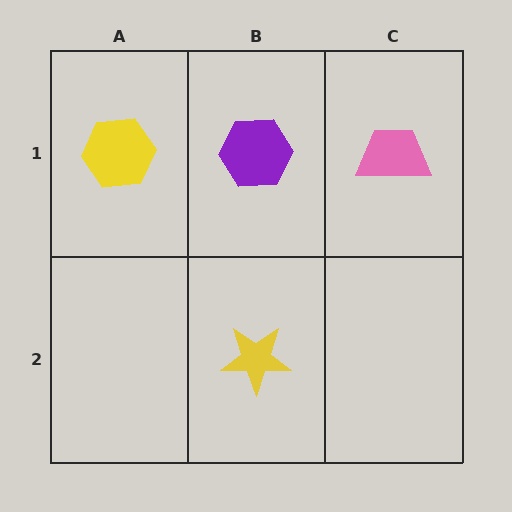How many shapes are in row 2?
1 shape.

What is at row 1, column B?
A purple hexagon.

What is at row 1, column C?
A pink trapezoid.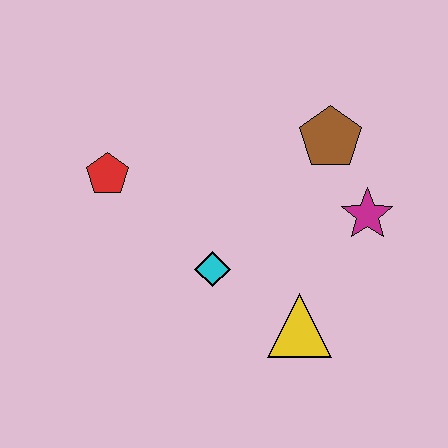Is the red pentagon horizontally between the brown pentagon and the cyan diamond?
No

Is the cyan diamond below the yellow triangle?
No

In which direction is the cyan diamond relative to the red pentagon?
The cyan diamond is to the right of the red pentagon.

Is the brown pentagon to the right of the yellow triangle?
Yes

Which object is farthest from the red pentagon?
The magenta star is farthest from the red pentagon.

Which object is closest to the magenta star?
The brown pentagon is closest to the magenta star.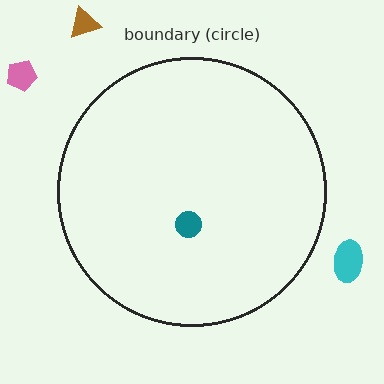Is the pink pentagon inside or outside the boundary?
Outside.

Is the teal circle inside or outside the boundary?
Inside.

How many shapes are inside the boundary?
1 inside, 3 outside.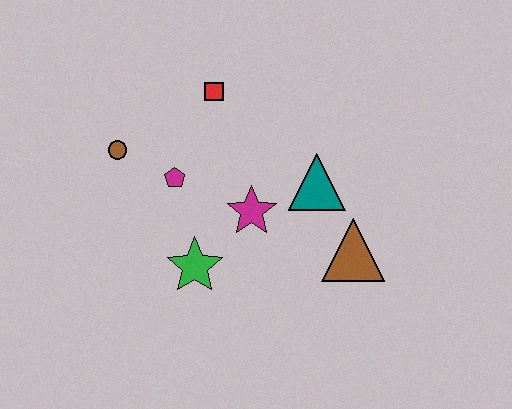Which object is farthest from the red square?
The brown triangle is farthest from the red square.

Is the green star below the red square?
Yes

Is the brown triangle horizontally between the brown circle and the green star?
No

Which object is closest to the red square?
The magenta pentagon is closest to the red square.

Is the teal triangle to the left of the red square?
No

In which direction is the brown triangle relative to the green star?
The brown triangle is to the right of the green star.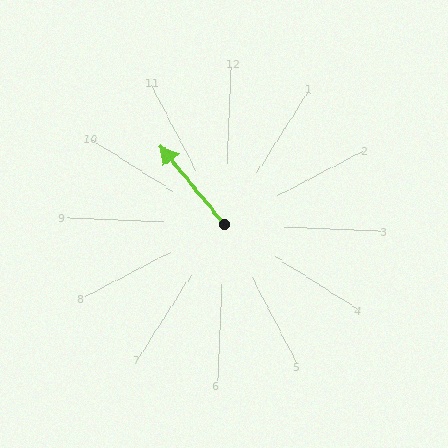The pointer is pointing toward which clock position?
Roughly 11 o'clock.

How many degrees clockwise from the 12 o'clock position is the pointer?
Approximately 318 degrees.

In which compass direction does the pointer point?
Northwest.